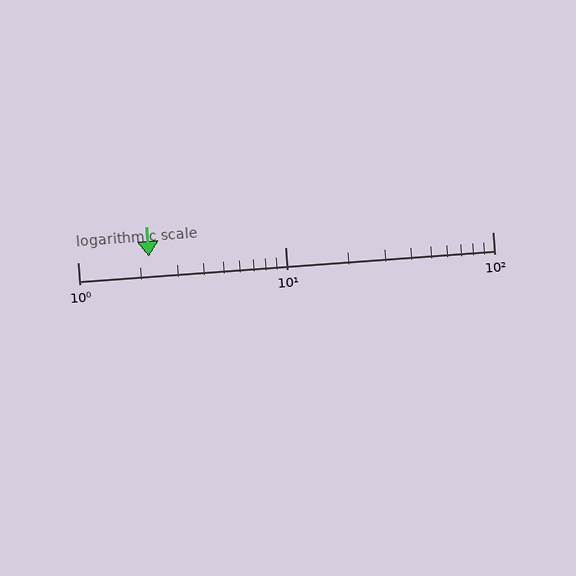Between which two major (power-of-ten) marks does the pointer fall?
The pointer is between 1 and 10.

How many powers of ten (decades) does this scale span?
The scale spans 2 decades, from 1 to 100.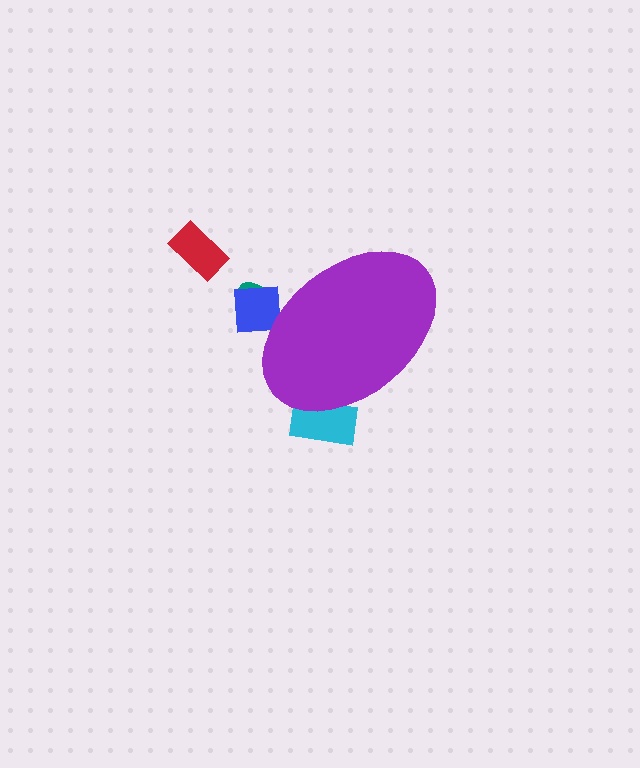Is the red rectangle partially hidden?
No, the red rectangle is fully visible.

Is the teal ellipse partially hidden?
Yes, the teal ellipse is partially hidden behind the purple ellipse.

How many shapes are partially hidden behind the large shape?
3 shapes are partially hidden.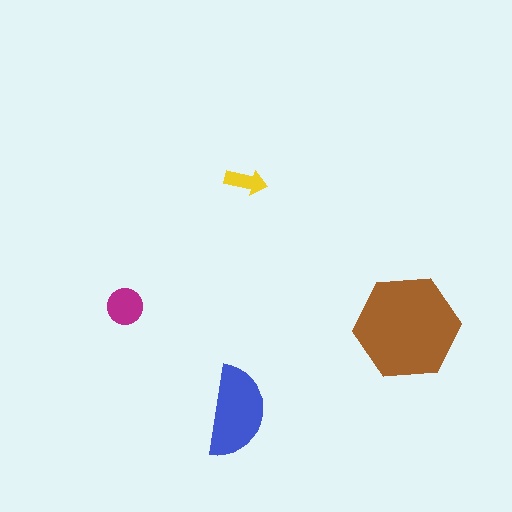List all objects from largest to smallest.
The brown hexagon, the blue semicircle, the magenta circle, the yellow arrow.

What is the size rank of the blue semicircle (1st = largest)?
2nd.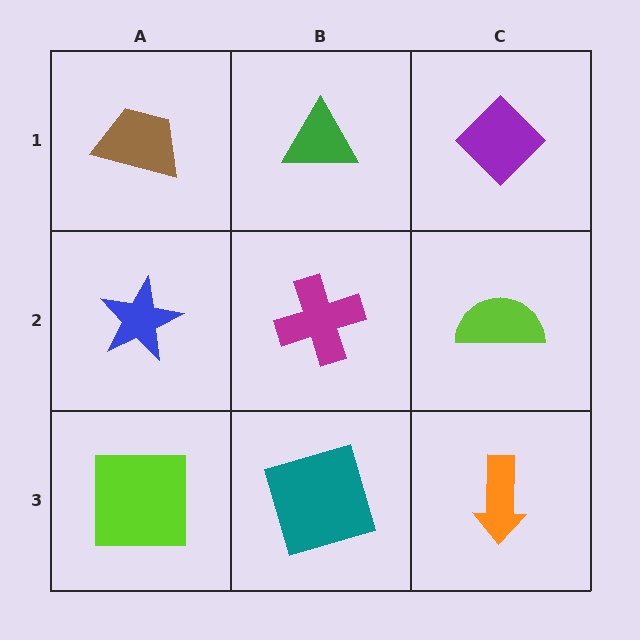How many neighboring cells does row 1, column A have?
2.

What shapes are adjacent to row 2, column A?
A brown trapezoid (row 1, column A), a lime square (row 3, column A), a magenta cross (row 2, column B).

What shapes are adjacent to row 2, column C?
A purple diamond (row 1, column C), an orange arrow (row 3, column C), a magenta cross (row 2, column B).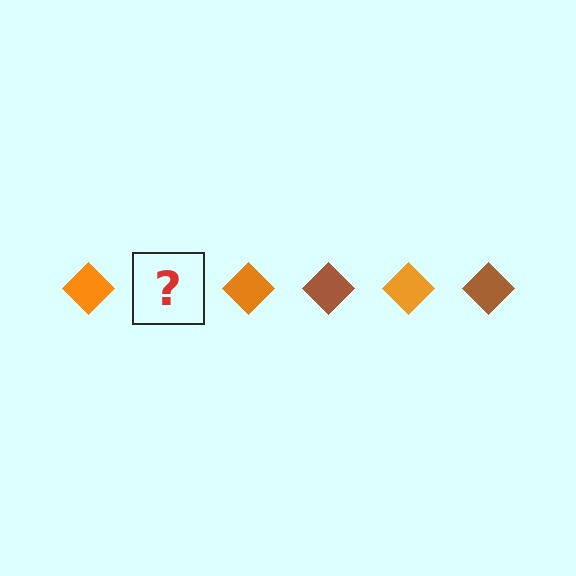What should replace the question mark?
The question mark should be replaced with a brown diamond.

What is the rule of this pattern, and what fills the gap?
The rule is that the pattern cycles through orange, brown diamonds. The gap should be filled with a brown diamond.